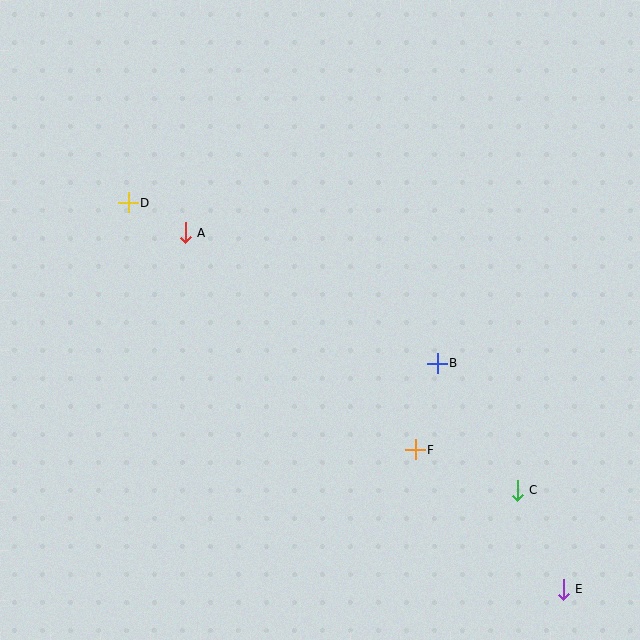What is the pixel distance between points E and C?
The distance between E and C is 109 pixels.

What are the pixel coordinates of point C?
Point C is at (517, 490).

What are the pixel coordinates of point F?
Point F is at (415, 450).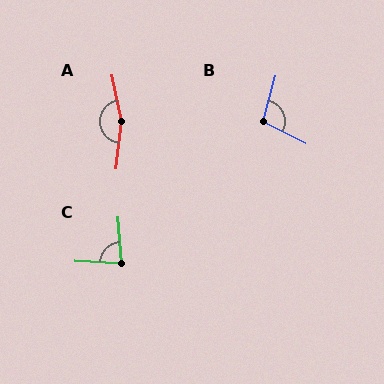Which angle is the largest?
A, at approximately 162 degrees.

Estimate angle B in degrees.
Approximately 101 degrees.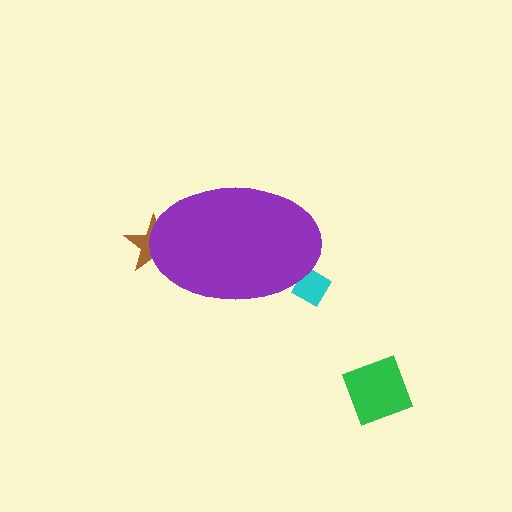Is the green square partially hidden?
No, the green square is fully visible.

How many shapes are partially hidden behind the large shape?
2 shapes are partially hidden.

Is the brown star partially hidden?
Yes, the brown star is partially hidden behind the purple ellipse.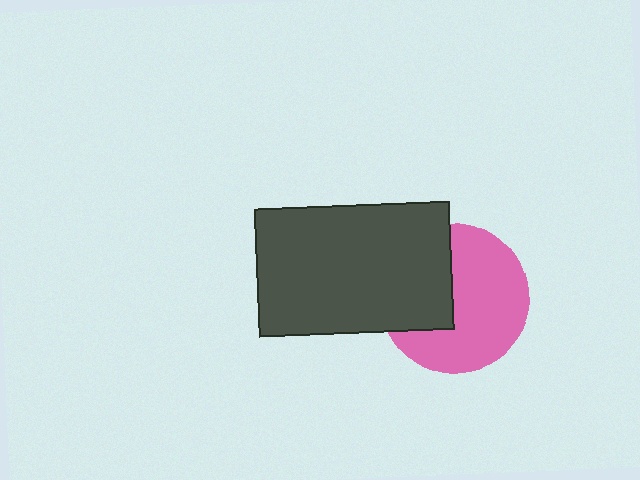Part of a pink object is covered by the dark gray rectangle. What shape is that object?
It is a circle.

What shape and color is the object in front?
The object in front is a dark gray rectangle.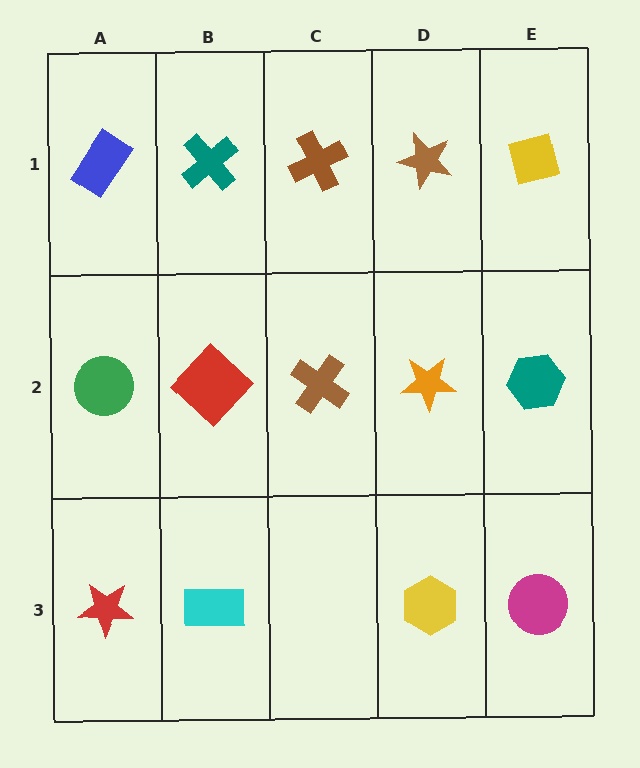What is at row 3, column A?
A red star.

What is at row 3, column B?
A cyan rectangle.